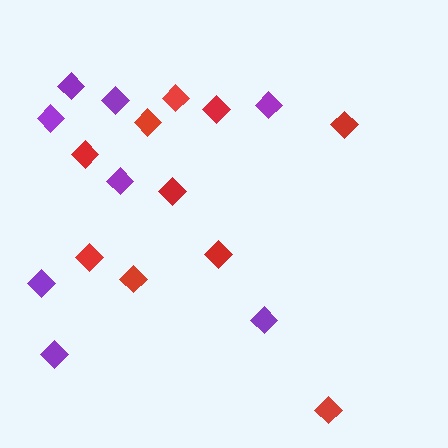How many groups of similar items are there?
There are 2 groups: one group of red diamonds (10) and one group of purple diamonds (8).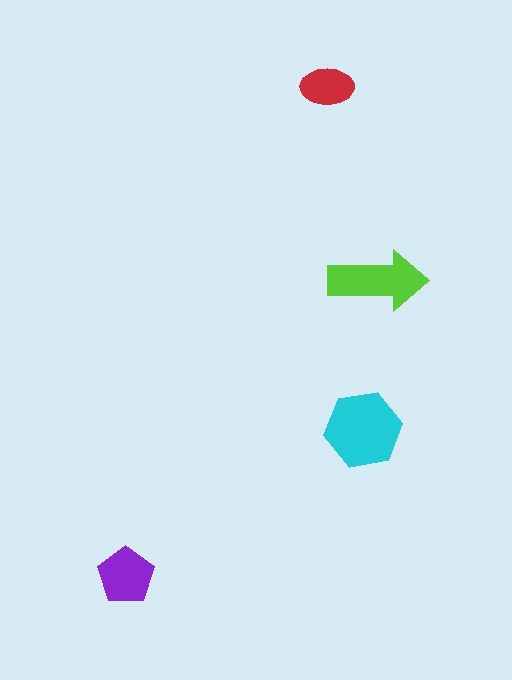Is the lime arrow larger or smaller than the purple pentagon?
Larger.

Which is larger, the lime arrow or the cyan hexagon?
The cyan hexagon.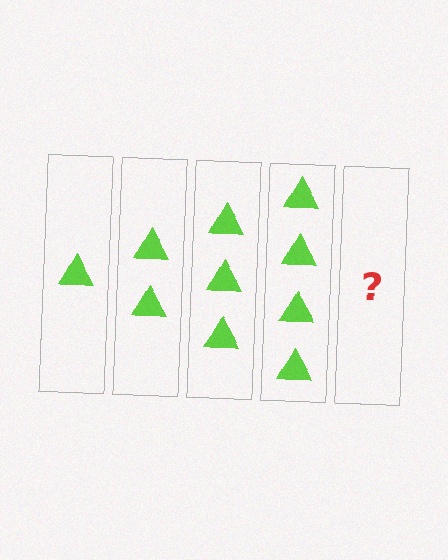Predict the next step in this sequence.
The next step is 5 triangles.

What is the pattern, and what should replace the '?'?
The pattern is that each step adds one more triangle. The '?' should be 5 triangles.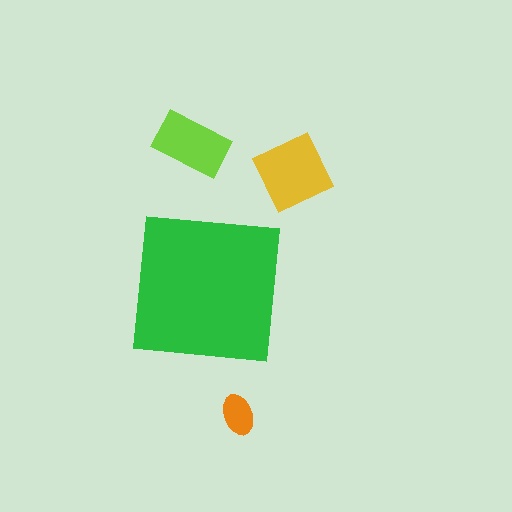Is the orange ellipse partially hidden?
No, the orange ellipse is fully visible.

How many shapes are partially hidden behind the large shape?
0 shapes are partially hidden.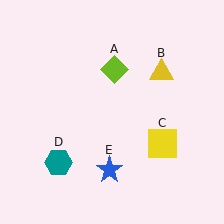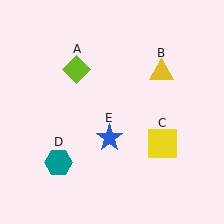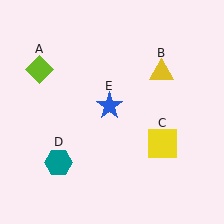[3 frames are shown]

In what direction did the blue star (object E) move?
The blue star (object E) moved up.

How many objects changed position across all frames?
2 objects changed position: lime diamond (object A), blue star (object E).